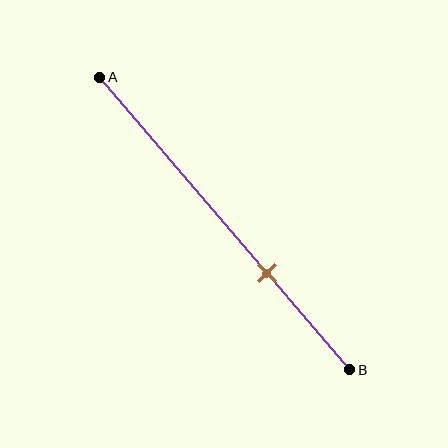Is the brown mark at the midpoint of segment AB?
No, the mark is at about 65% from A, not at the 50% midpoint.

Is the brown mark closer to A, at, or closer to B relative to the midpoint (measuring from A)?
The brown mark is closer to point B than the midpoint of segment AB.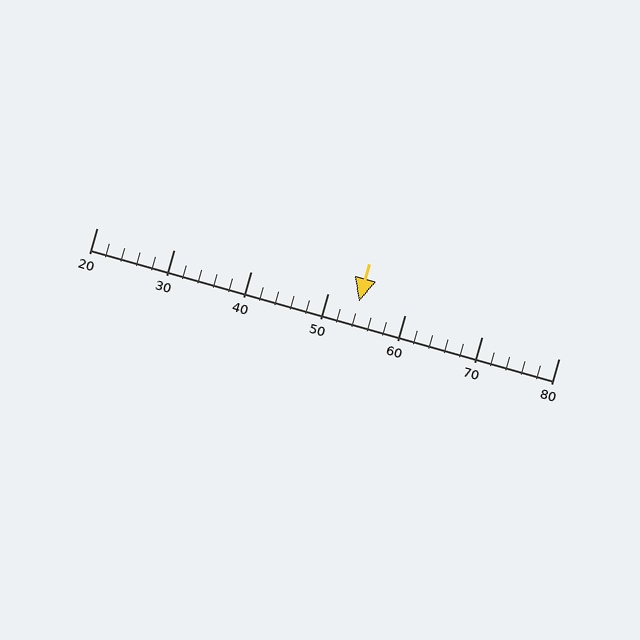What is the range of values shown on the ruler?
The ruler shows values from 20 to 80.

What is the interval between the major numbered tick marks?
The major tick marks are spaced 10 units apart.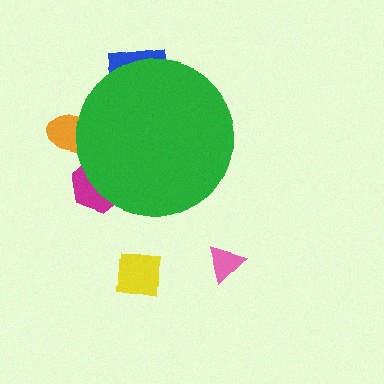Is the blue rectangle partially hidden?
Yes, the blue rectangle is partially hidden behind the green circle.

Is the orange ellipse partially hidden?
Yes, the orange ellipse is partially hidden behind the green circle.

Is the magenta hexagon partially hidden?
Yes, the magenta hexagon is partially hidden behind the green circle.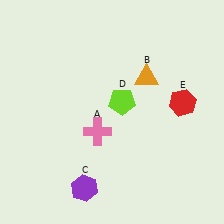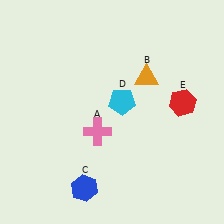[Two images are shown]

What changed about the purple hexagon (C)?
In Image 1, C is purple. In Image 2, it changed to blue.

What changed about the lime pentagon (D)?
In Image 1, D is lime. In Image 2, it changed to cyan.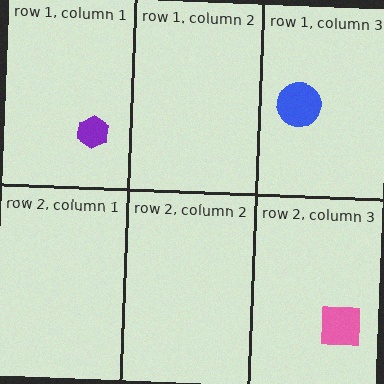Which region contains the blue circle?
The row 1, column 3 region.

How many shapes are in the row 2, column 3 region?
1.